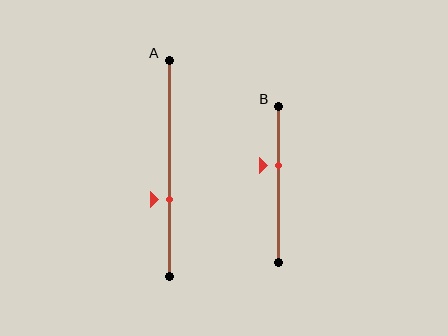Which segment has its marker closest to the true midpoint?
Segment B has its marker closest to the true midpoint.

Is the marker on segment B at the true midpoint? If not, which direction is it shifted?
No, the marker on segment B is shifted upward by about 12% of the segment length.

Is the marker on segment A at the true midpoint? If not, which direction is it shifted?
No, the marker on segment A is shifted downward by about 15% of the segment length.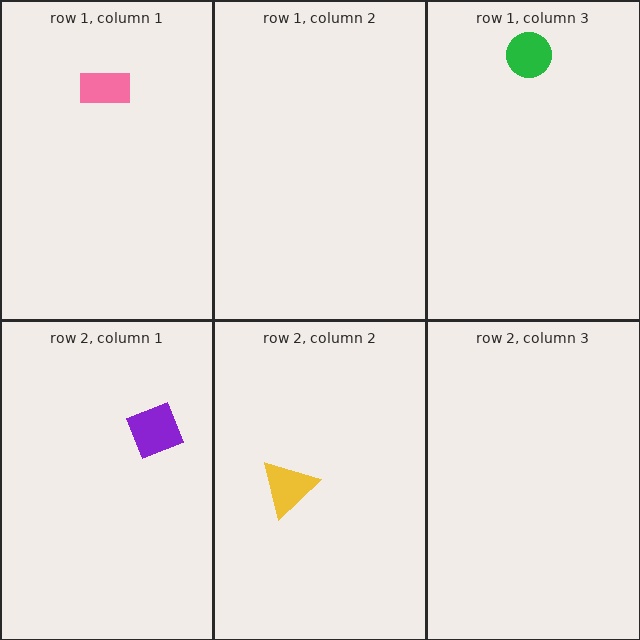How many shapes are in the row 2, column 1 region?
1.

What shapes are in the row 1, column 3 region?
The green circle.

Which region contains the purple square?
The row 2, column 1 region.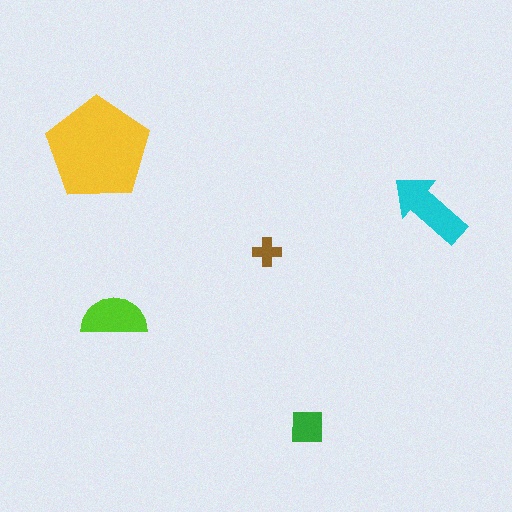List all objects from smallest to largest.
The brown cross, the green square, the lime semicircle, the cyan arrow, the yellow pentagon.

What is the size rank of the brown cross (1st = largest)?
5th.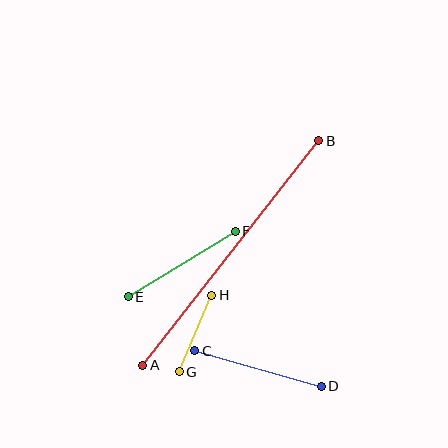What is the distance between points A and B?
The distance is approximately 285 pixels.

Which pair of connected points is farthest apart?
Points A and B are farthest apart.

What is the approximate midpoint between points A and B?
The midpoint is at approximately (231, 253) pixels.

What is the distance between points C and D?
The distance is approximately 131 pixels.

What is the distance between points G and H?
The distance is approximately 83 pixels.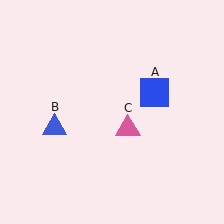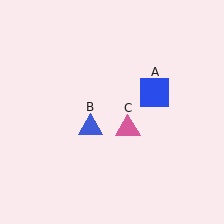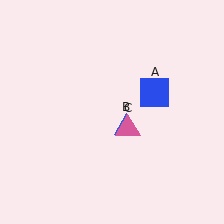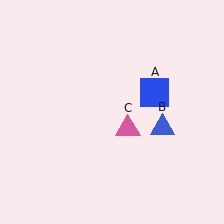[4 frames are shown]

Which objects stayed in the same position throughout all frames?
Blue square (object A) and pink triangle (object C) remained stationary.